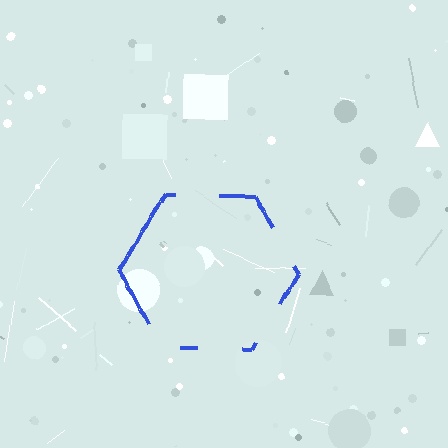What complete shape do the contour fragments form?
The contour fragments form a hexagon.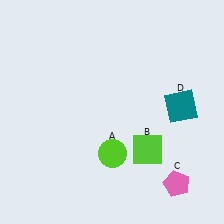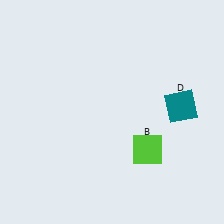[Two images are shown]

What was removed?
The pink pentagon (C), the lime circle (A) were removed in Image 2.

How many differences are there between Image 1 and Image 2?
There are 2 differences between the two images.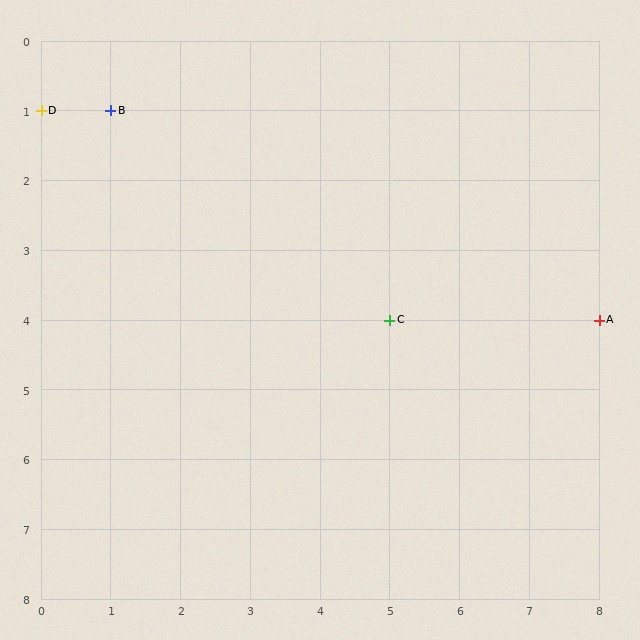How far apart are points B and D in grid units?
Points B and D are 1 column apart.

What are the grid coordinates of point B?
Point B is at grid coordinates (1, 1).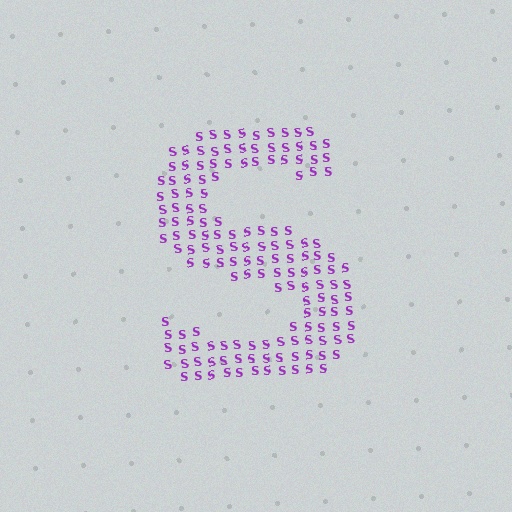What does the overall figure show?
The overall figure shows the letter S.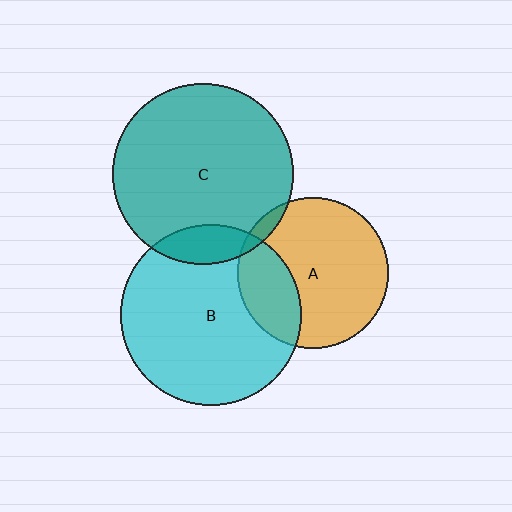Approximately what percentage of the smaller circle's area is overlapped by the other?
Approximately 25%.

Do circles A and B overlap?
Yes.